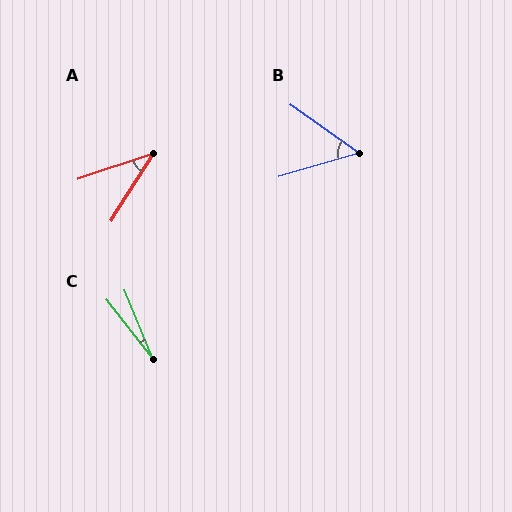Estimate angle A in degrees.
Approximately 40 degrees.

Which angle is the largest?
B, at approximately 52 degrees.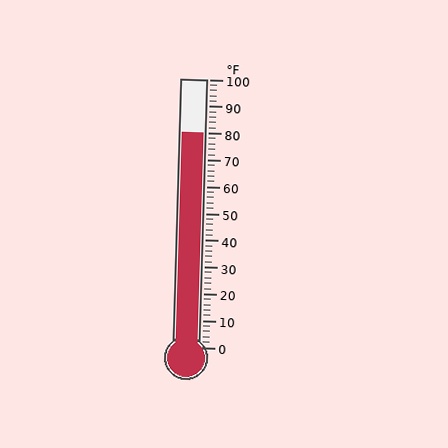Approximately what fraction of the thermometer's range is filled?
The thermometer is filled to approximately 80% of its range.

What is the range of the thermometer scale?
The thermometer scale ranges from 0°F to 100°F.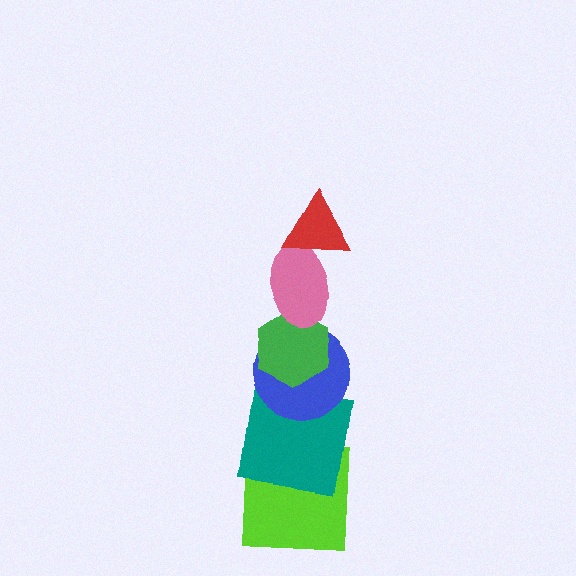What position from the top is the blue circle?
The blue circle is 4th from the top.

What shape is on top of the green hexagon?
The pink ellipse is on top of the green hexagon.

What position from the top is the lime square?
The lime square is 6th from the top.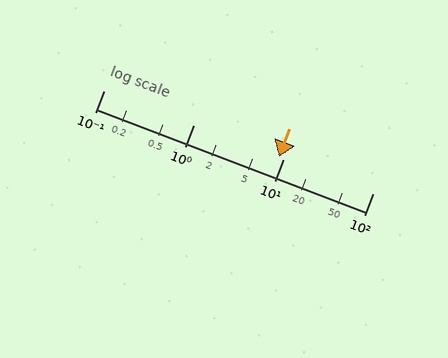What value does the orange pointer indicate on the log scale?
The pointer indicates approximately 8.9.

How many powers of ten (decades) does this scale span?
The scale spans 3 decades, from 0.1 to 100.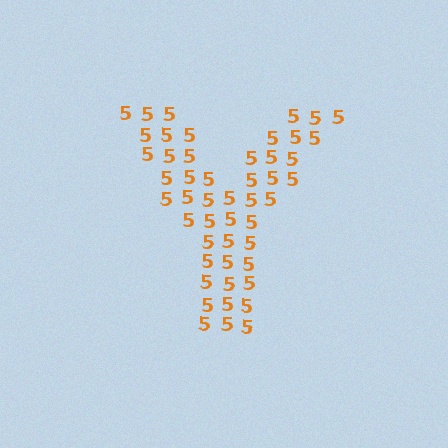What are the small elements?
The small elements are digit 5's.